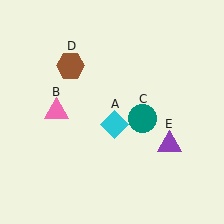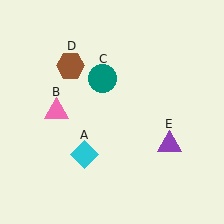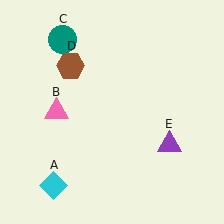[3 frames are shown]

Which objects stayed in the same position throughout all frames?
Pink triangle (object B) and brown hexagon (object D) and purple triangle (object E) remained stationary.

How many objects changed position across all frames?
2 objects changed position: cyan diamond (object A), teal circle (object C).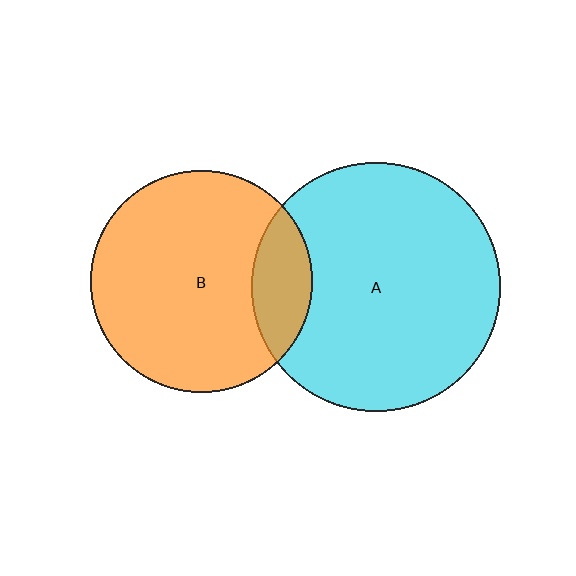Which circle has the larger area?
Circle A (cyan).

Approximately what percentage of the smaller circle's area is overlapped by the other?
Approximately 15%.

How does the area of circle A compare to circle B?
Approximately 1.3 times.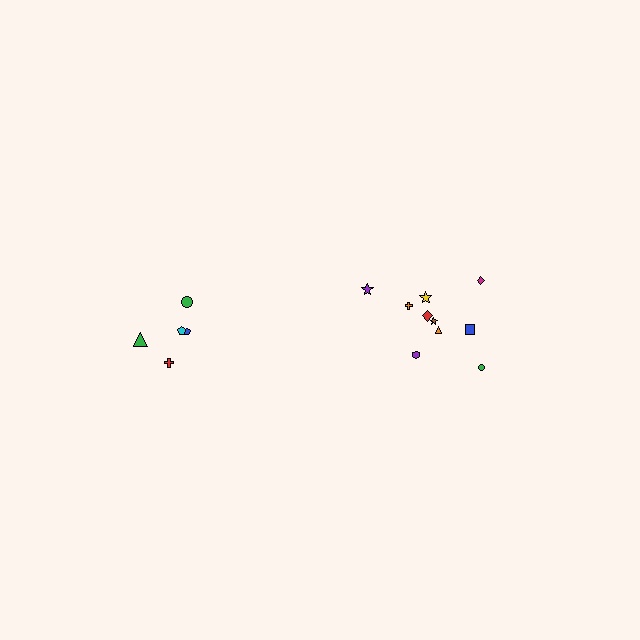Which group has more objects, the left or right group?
The right group.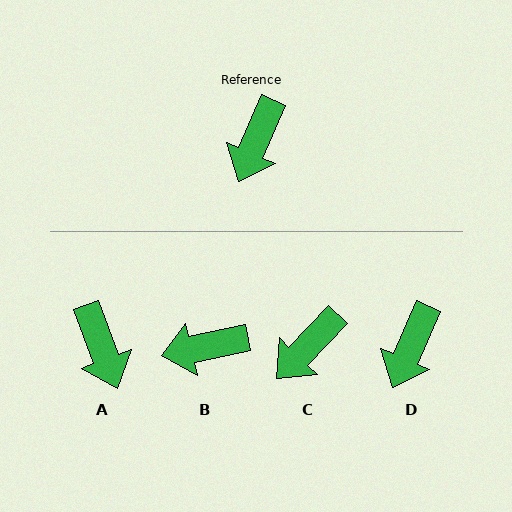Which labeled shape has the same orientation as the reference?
D.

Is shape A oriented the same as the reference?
No, it is off by about 44 degrees.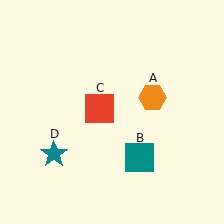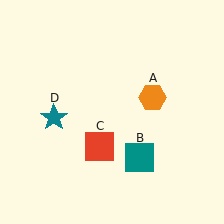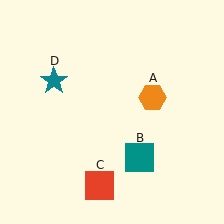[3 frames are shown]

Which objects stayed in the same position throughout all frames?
Orange hexagon (object A) and teal square (object B) remained stationary.